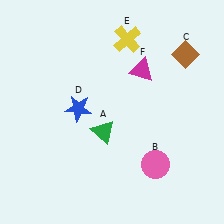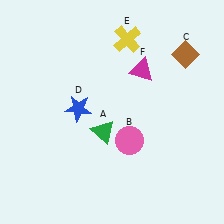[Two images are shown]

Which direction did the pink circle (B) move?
The pink circle (B) moved left.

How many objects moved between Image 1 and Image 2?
1 object moved between the two images.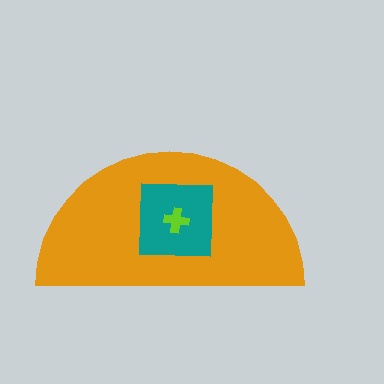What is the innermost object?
The lime cross.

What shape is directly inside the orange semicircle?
The teal square.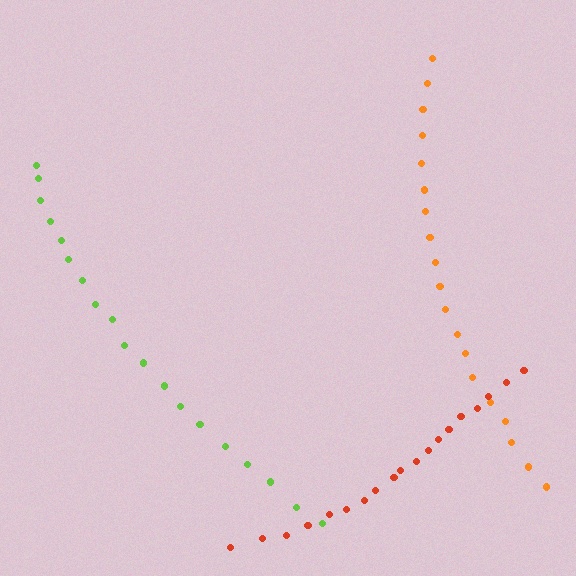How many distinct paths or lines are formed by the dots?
There are 3 distinct paths.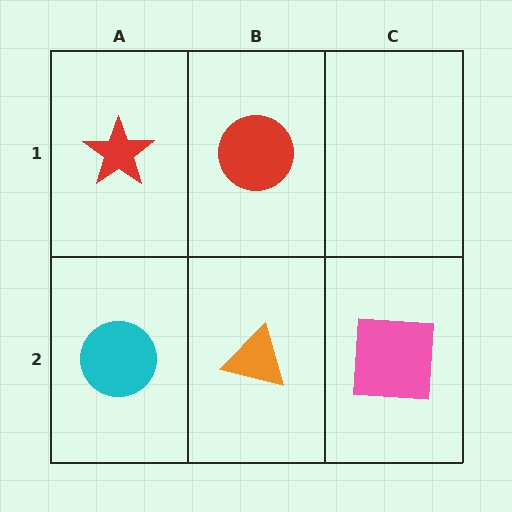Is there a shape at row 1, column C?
No, that cell is empty.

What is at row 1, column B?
A red circle.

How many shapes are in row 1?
2 shapes.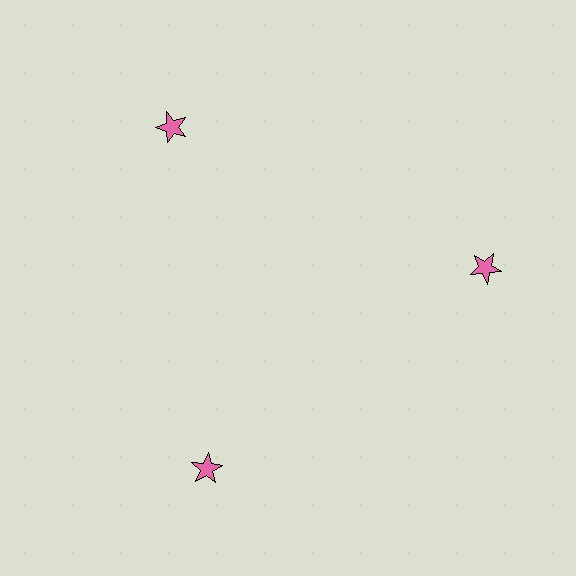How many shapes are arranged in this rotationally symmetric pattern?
There are 3 shapes, arranged in 3 groups of 1.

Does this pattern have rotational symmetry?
Yes, this pattern has 3-fold rotational symmetry. It looks the same after rotating 120 degrees around the center.